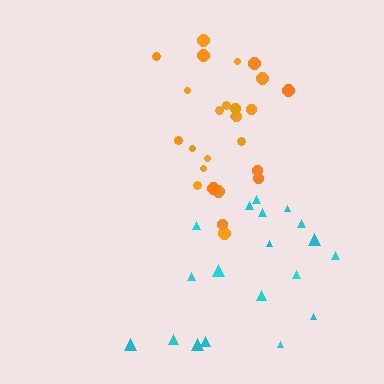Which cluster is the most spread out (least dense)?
Cyan.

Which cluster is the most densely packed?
Orange.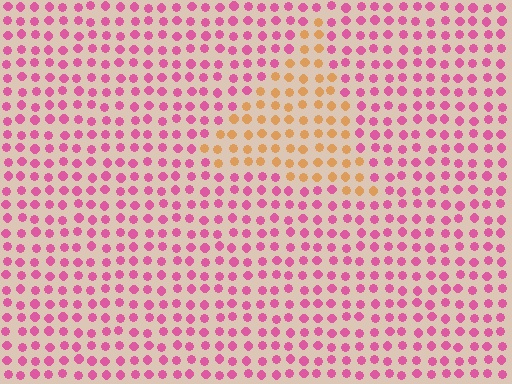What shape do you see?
I see a triangle.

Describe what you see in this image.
The image is filled with small pink elements in a uniform arrangement. A triangle-shaped region is visible where the elements are tinted to a slightly different hue, forming a subtle color boundary.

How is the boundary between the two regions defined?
The boundary is defined purely by a slight shift in hue (about 63 degrees). Spacing, size, and orientation are identical on both sides.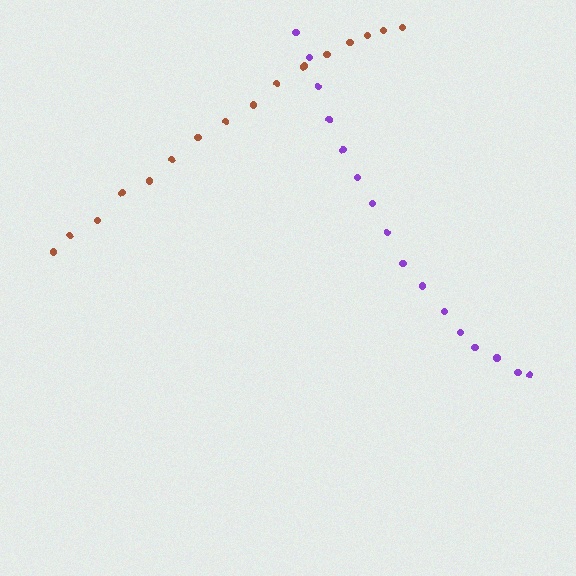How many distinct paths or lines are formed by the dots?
There are 2 distinct paths.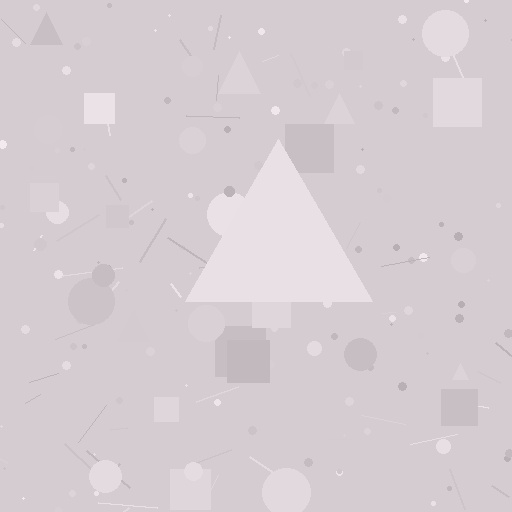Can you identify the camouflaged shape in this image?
The camouflaged shape is a triangle.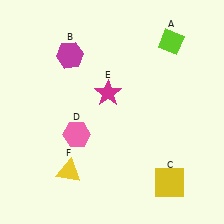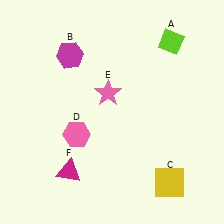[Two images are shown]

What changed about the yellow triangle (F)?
In Image 1, F is yellow. In Image 2, it changed to magenta.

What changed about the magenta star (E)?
In Image 1, E is magenta. In Image 2, it changed to pink.